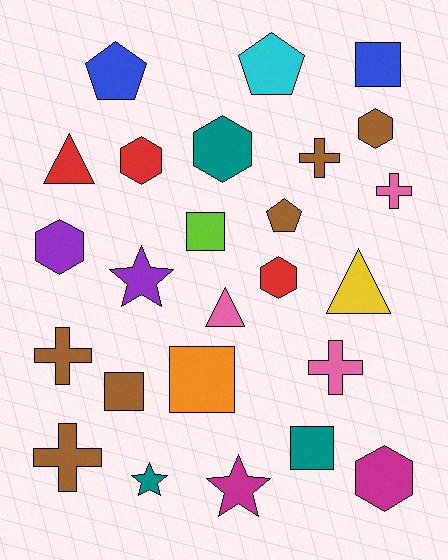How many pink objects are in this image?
There are 3 pink objects.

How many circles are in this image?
There are no circles.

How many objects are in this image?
There are 25 objects.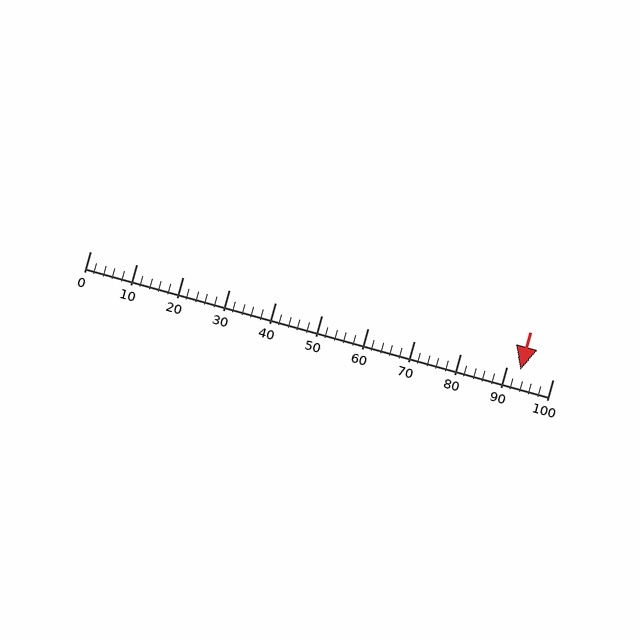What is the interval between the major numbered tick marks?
The major tick marks are spaced 10 units apart.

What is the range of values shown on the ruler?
The ruler shows values from 0 to 100.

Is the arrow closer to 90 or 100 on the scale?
The arrow is closer to 90.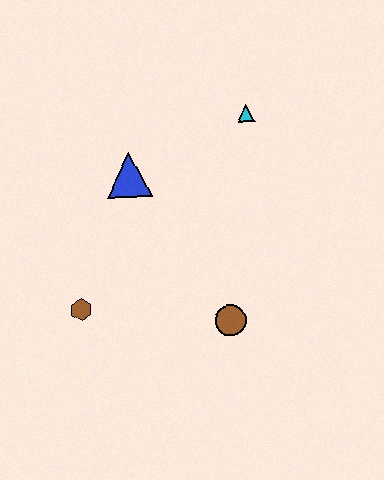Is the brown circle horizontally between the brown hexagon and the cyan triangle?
Yes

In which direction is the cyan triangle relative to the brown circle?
The cyan triangle is above the brown circle.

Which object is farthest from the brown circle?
The cyan triangle is farthest from the brown circle.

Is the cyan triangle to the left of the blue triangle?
No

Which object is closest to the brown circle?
The brown hexagon is closest to the brown circle.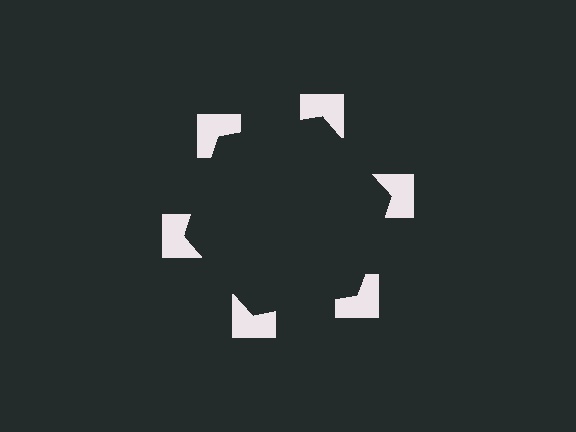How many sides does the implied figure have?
6 sides.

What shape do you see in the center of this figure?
An illusory hexagon — its edges are inferred from the aligned wedge cuts in the notched squares, not physically drawn.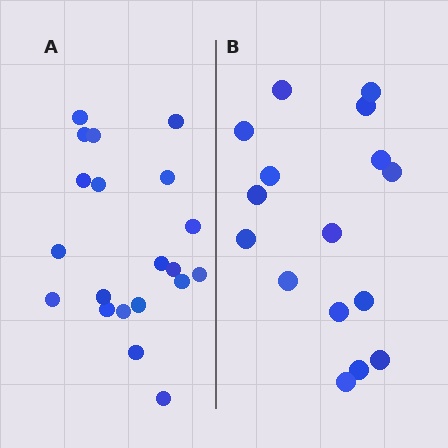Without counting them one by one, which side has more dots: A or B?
Region A (the left region) has more dots.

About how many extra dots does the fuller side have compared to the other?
Region A has about 4 more dots than region B.